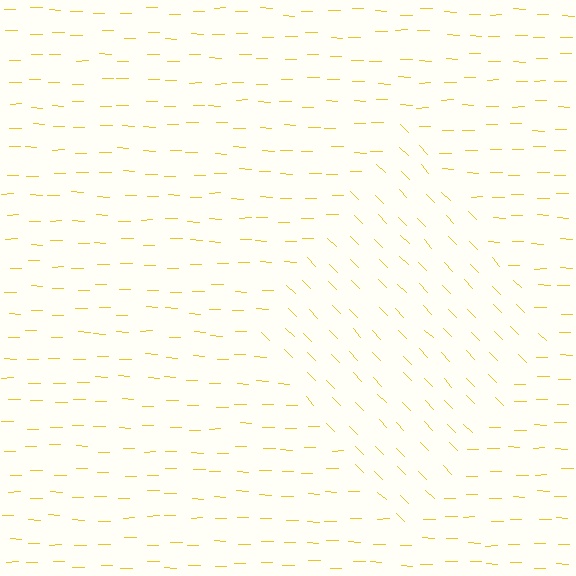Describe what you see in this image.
The image is filled with small yellow line segments. A diamond region in the image has lines oriented differently from the surrounding lines, creating a visible texture boundary.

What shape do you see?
I see a diamond.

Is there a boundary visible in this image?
Yes, there is a texture boundary formed by a change in line orientation.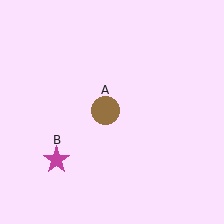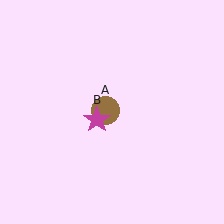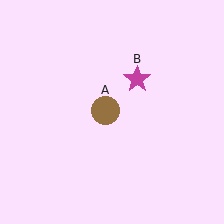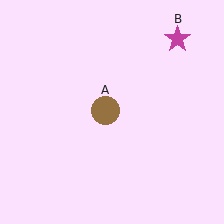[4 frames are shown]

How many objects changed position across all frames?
1 object changed position: magenta star (object B).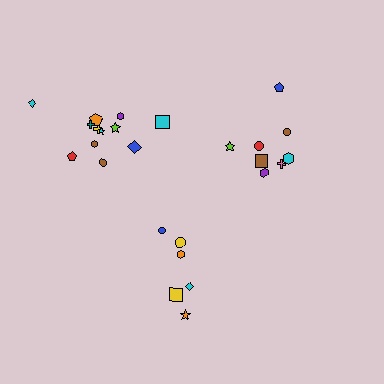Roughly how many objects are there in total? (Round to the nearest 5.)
Roughly 25 objects in total.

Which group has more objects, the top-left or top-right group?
The top-left group.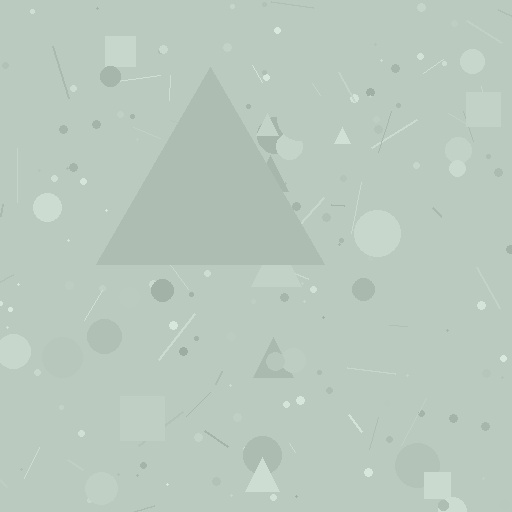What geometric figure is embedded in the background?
A triangle is embedded in the background.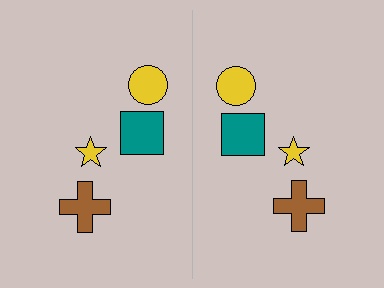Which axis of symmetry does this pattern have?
The pattern has a vertical axis of symmetry running through the center of the image.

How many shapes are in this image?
There are 8 shapes in this image.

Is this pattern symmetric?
Yes, this pattern has bilateral (reflection) symmetry.